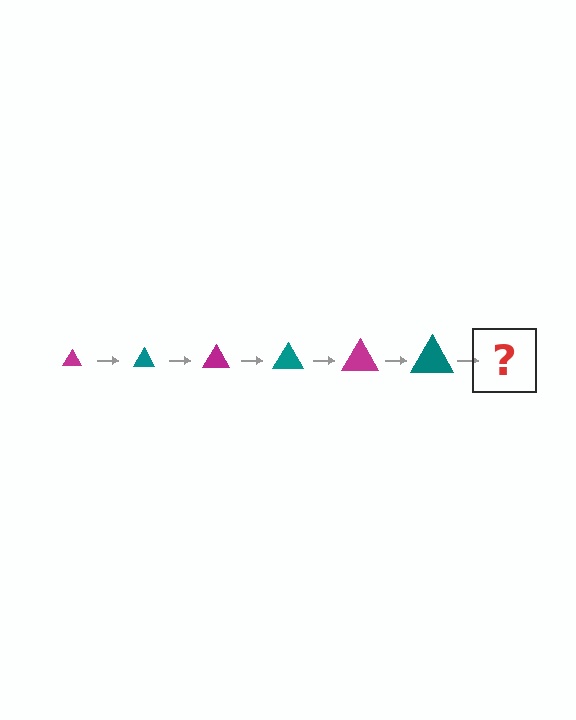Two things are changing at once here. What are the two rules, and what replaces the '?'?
The two rules are that the triangle grows larger each step and the color cycles through magenta and teal. The '?' should be a magenta triangle, larger than the previous one.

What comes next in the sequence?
The next element should be a magenta triangle, larger than the previous one.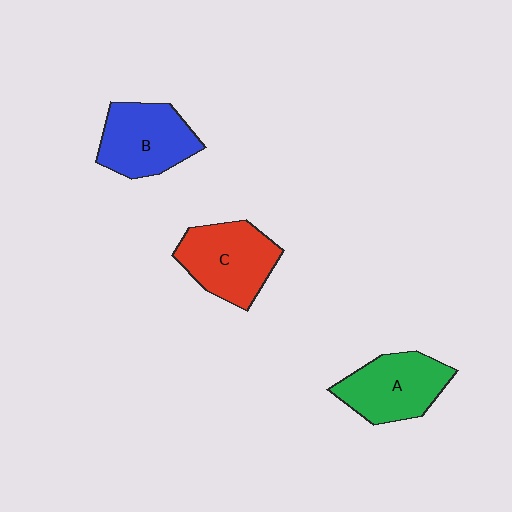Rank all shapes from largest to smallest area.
From largest to smallest: C (red), B (blue), A (green).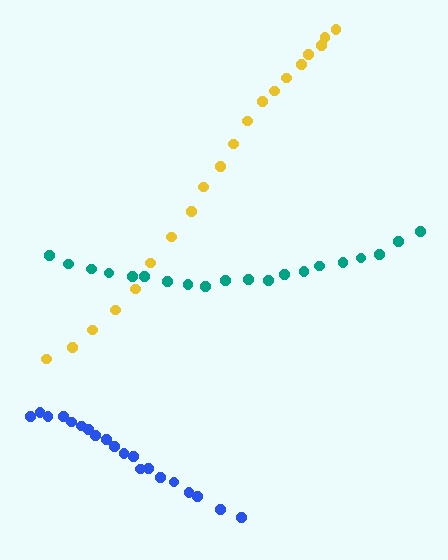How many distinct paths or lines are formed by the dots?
There are 3 distinct paths.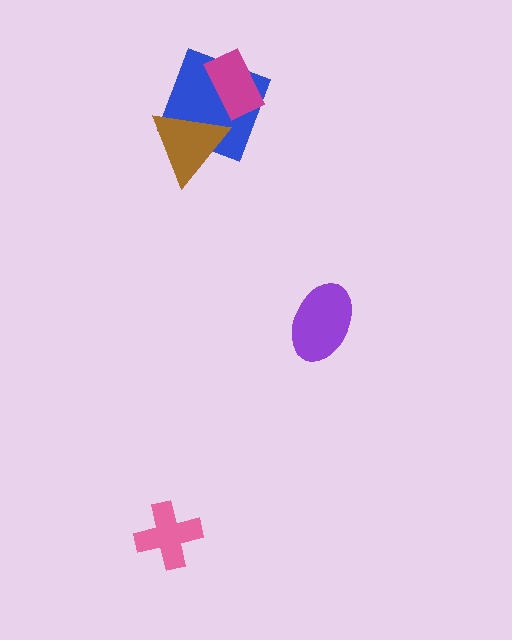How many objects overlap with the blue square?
2 objects overlap with the blue square.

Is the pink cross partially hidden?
No, no other shape covers it.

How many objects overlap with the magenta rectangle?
1 object overlaps with the magenta rectangle.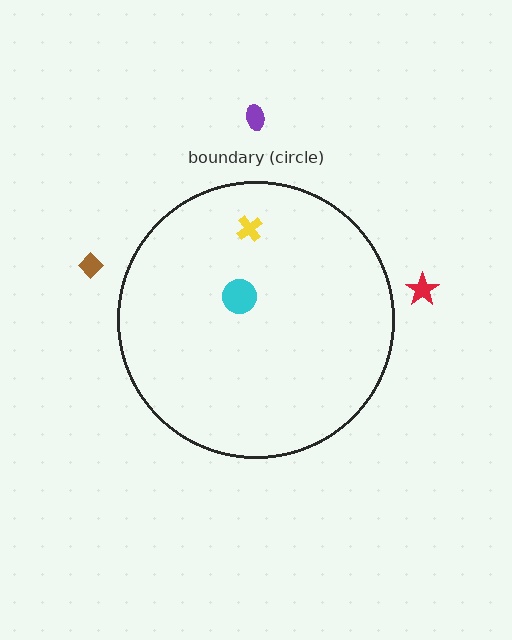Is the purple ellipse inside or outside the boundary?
Outside.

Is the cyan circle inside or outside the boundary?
Inside.